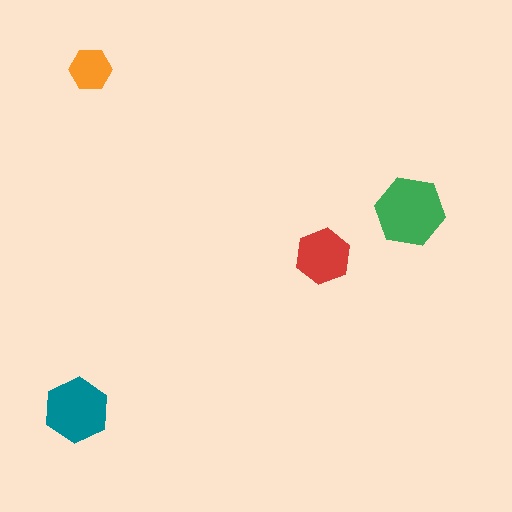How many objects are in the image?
There are 4 objects in the image.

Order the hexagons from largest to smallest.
the green one, the teal one, the red one, the orange one.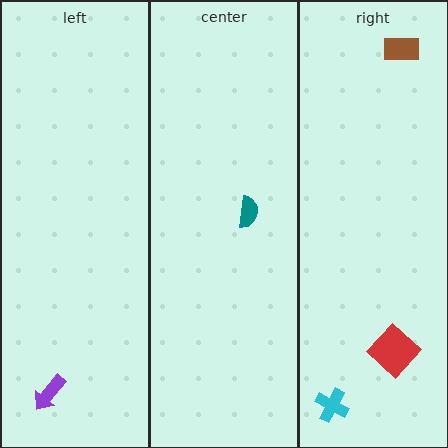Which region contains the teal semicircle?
The center region.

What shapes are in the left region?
The purple arrow.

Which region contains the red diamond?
The right region.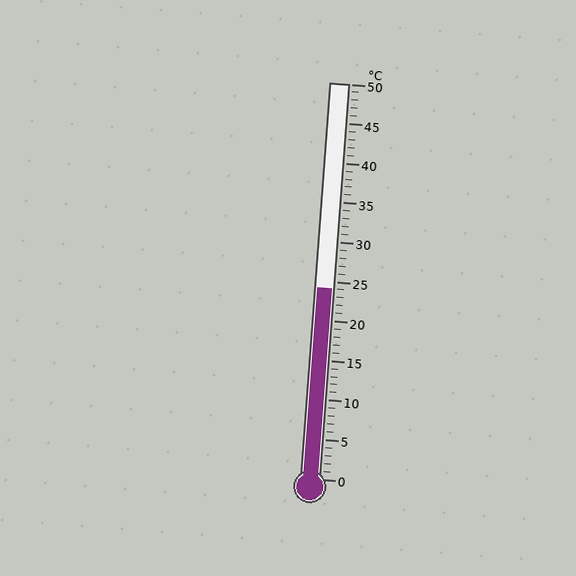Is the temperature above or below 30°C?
The temperature is below 30°C.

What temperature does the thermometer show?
The thermometer shows approximately 24°C.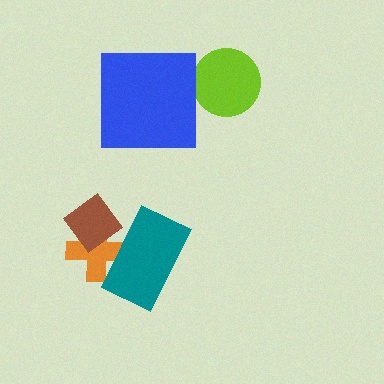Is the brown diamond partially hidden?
Yes, it is partially covered by another shape.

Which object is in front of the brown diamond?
The teal rectangle is in front of the brown diamond.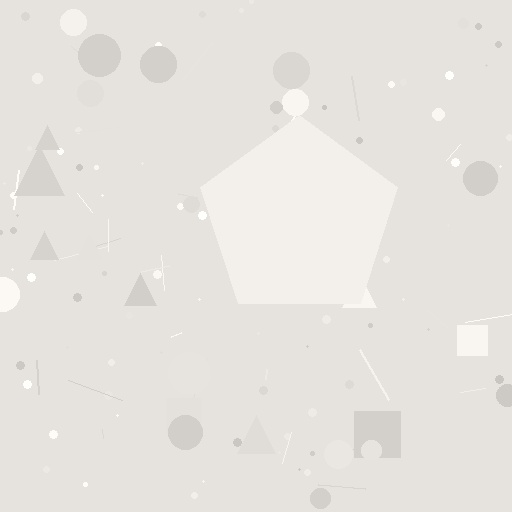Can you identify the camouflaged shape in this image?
The camouflaged shape is a pentagon.